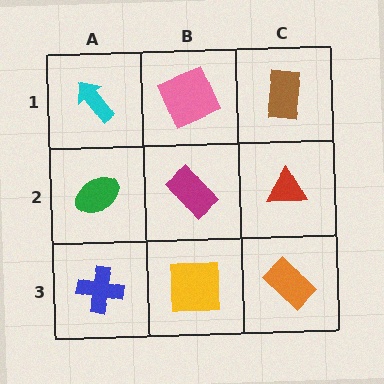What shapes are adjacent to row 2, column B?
A pink square (row 1, column B), a yellow square (row 3, column B), a green ellipse (row 2, column A), a red triangle (row 2, column C).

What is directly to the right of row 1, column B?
A brown rectangle.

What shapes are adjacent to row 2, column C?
A brown rectangle (row 1, column C), an orange rectangle (row 3, column C), a magenta rectangle (row 2, column B).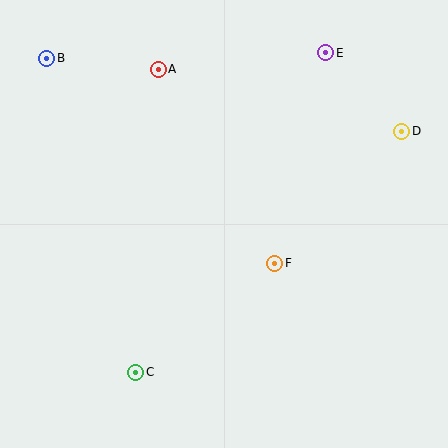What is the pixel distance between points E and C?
The distance between E and C is 371 pixels.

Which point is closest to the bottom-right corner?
Point F is closest to the bottom-right corner.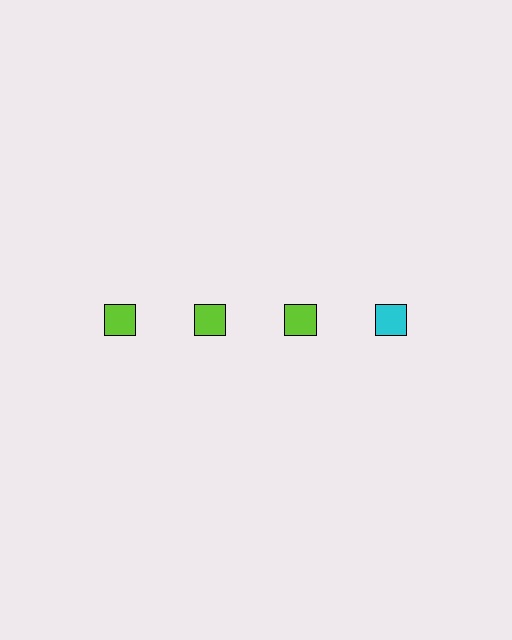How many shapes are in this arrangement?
There are 4 shapes arranged in a grid pattern.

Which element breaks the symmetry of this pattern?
The cyan square in the top row, second from right column breaks the symmetry. All other shapes are lime squares.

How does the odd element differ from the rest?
It has a different color: cyan instead of lime.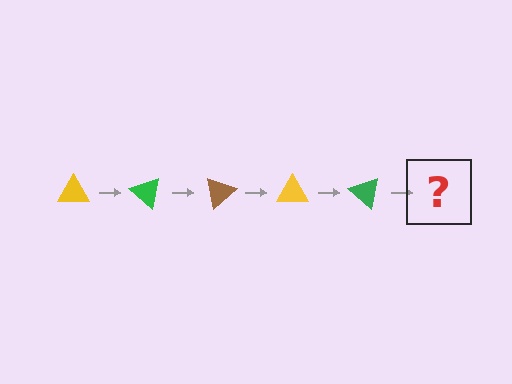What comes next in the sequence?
The next element should be a brown triangle, rotated 200 degrees from the start.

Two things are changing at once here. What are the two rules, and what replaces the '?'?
The two rules are that it rotates 40 degrees each step and the color cycles through yellow, green, and brown. The '?' should be a brown triangle, rotated 200 degrees from the start.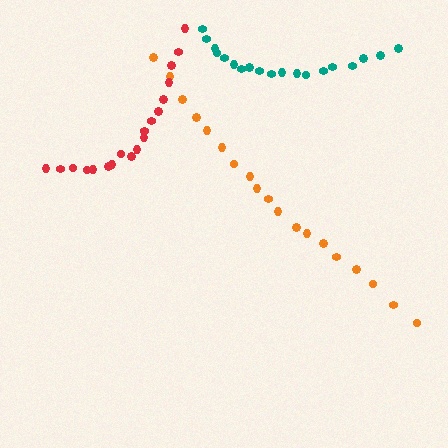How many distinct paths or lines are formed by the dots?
There are 3 distinct paths.